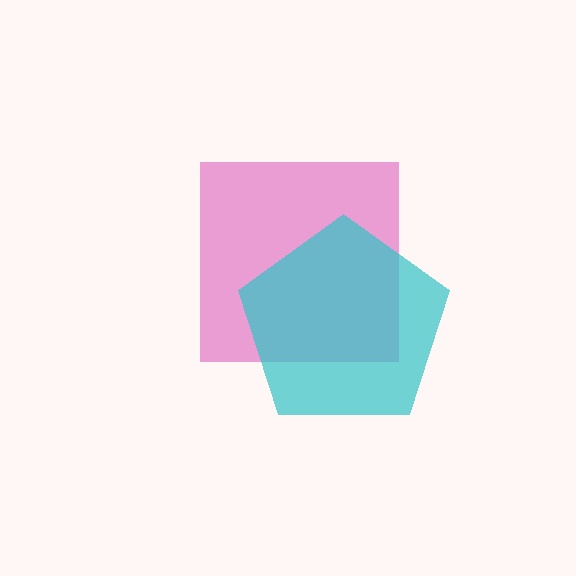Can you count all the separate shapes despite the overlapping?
Yes, there are 2 separate shapes.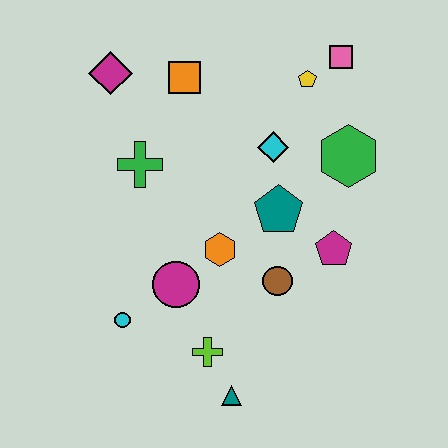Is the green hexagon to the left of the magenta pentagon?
No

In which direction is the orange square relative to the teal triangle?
The orange square is above the teal triangle.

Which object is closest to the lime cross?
The teal triangle is closest to the lime cross.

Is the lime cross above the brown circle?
No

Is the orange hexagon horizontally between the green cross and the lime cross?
No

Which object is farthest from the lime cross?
The pink square is farthest from the lime cross.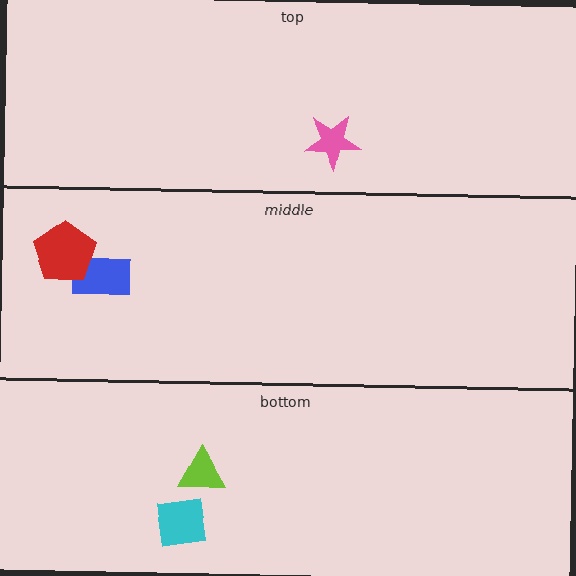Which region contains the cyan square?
The bottom region.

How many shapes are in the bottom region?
2.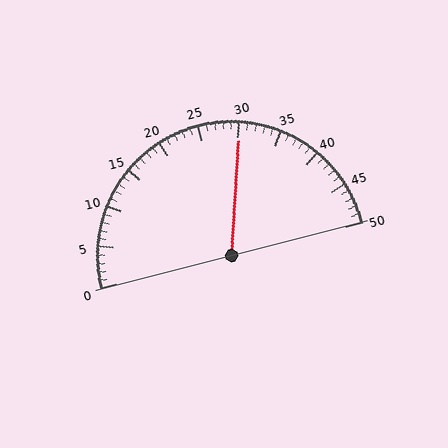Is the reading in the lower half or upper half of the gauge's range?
The reading is in the upper half of the range (0 to 50).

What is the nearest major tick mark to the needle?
The nearest major tick mark is 30.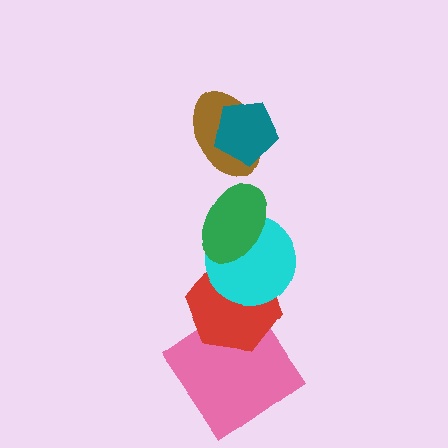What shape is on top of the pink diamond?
The red hexagon is on top of the pink diamond.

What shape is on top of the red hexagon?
The cyan circle is on top of the red hexagon.